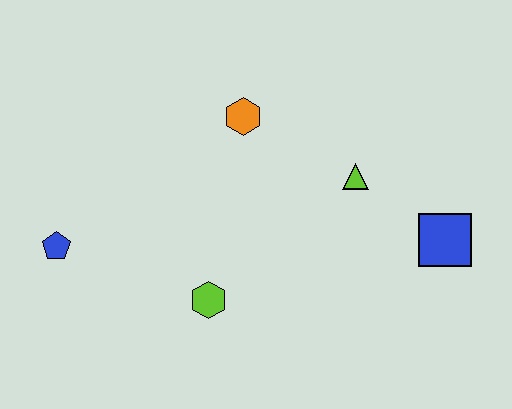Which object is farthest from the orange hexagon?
The blue square is farthest from the orange hexagon.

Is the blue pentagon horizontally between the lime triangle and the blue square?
No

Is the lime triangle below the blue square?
No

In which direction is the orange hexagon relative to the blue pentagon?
The orange hexagon is to the right of the blue pentagon.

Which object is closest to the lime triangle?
The blue square is closest to the lime triangle.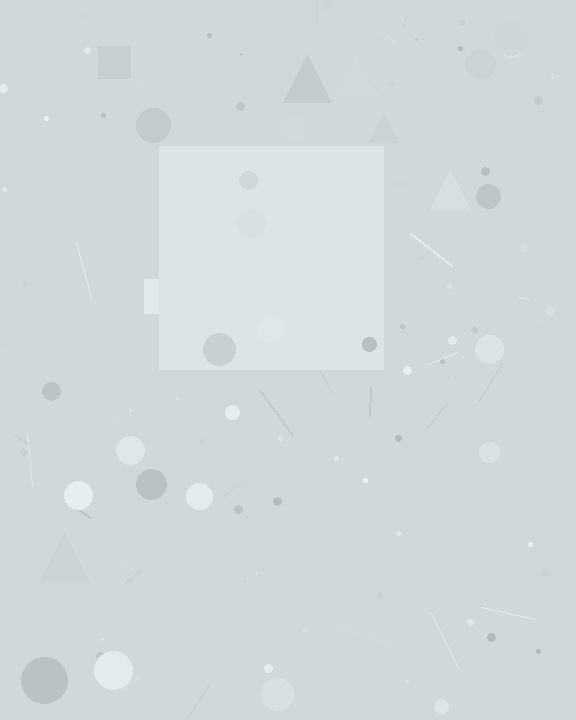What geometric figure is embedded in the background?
A square is embedded in the background.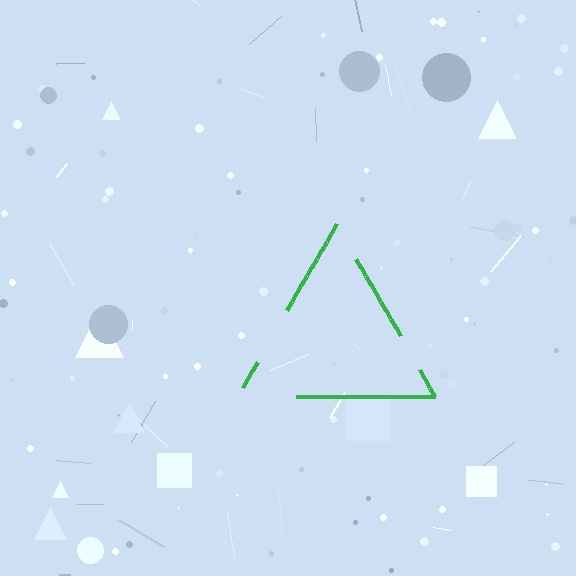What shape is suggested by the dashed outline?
The dashed outline suggests a triangle.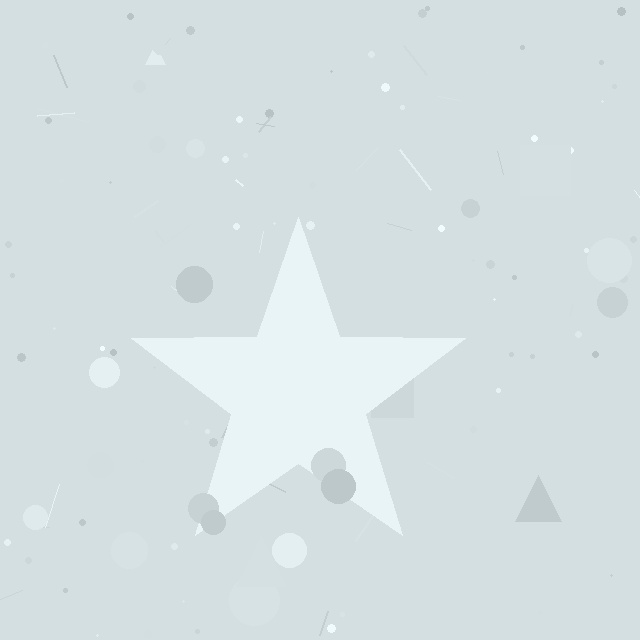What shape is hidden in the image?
A star is hidden in the image.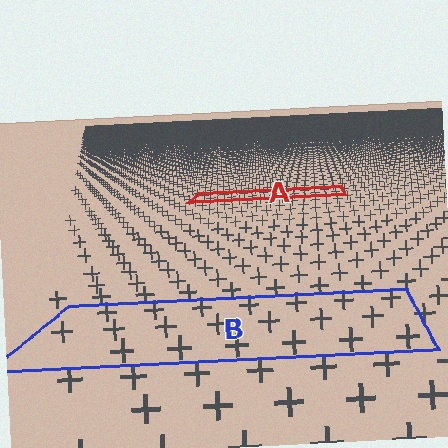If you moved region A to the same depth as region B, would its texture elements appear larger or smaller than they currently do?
They would appear larger. At a closer depth, the same texture elements are projected at a bigger on-screen size.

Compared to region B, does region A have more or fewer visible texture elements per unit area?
Region A has more texture elements per unit area — they are packed more densely because it is farther away.